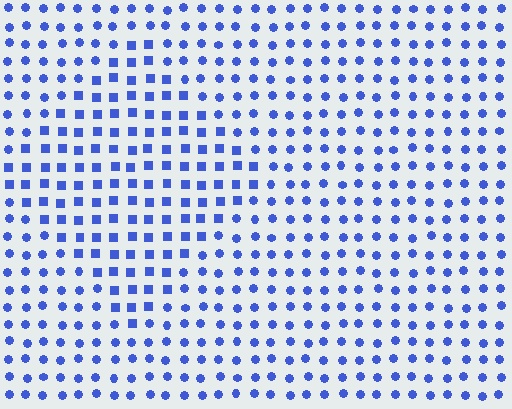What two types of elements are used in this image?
The image uses squares inside the diamond region and circles outside it.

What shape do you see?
I see a diamond.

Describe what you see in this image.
The image is filled with small blue elements arranged in a uniform grid. A diamond-shaped region contains squares, while the surrounding area contains circles. The boundary is defined purely by the change in element shape.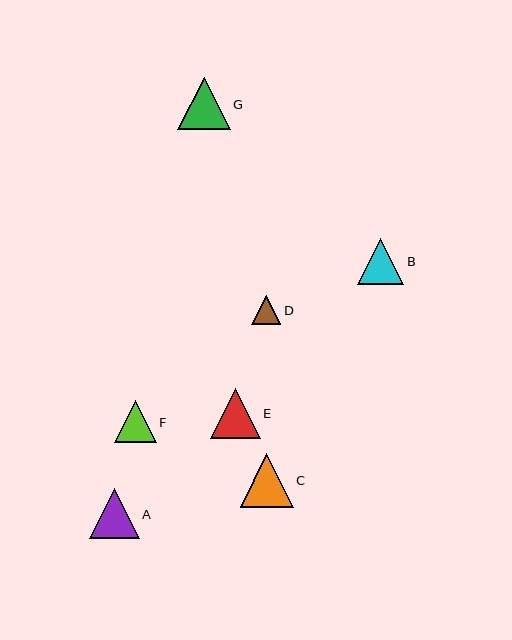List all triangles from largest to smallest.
From largest to smallest: C, G, A, E, B, F, D.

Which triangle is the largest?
Triangle C is the largest with a size of approximately 53 pixels.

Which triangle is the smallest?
Triangle D is the smallest with a size of approximately 29 pixels.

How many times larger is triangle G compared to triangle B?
Triangle G is approximately 1.1 times the size of triangle B.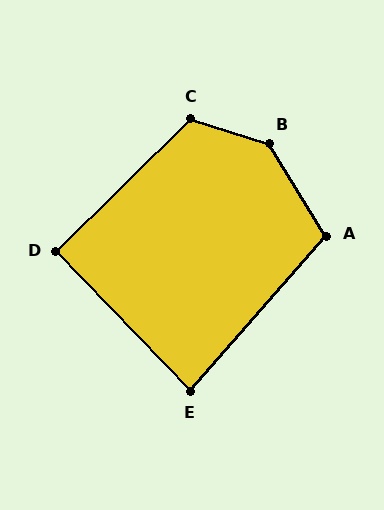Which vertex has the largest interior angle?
B, at approximately 139 degrees.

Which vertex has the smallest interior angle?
E, at approximately 85 degrees.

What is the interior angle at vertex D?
Approximately 91 degrees (approximately right).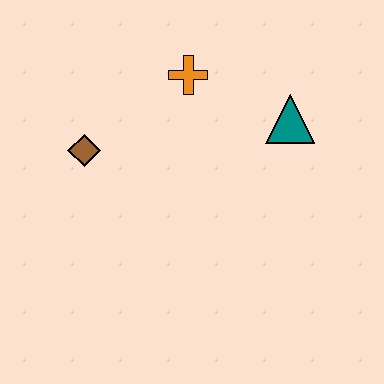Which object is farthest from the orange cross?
The brown diamond is farthest from the orange cross.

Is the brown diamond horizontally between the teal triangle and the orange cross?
No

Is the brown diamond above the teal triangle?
No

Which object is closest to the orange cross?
The teal triangle is closest to the orange cross.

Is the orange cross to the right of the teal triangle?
No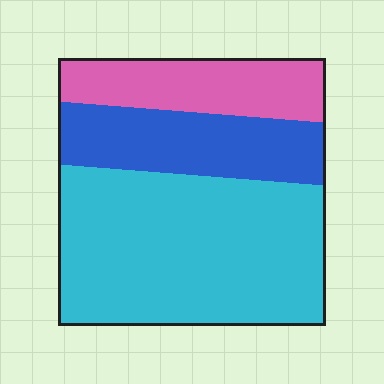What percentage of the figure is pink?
Pink takes up about one fifth (1/5) of the figure.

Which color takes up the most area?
Cyan, at roughly 55%.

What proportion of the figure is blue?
Blue covers 23% of the figure.